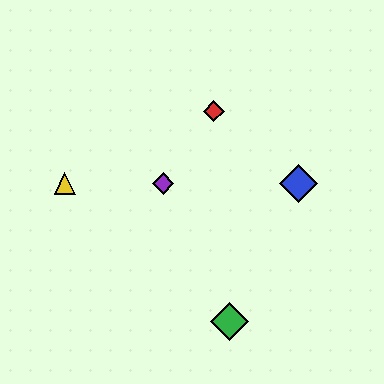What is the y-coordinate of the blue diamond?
The blue diamond is at y≈183.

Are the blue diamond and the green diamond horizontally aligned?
No, the blue diamond is at y≈183 and the green diamond is at y≈321.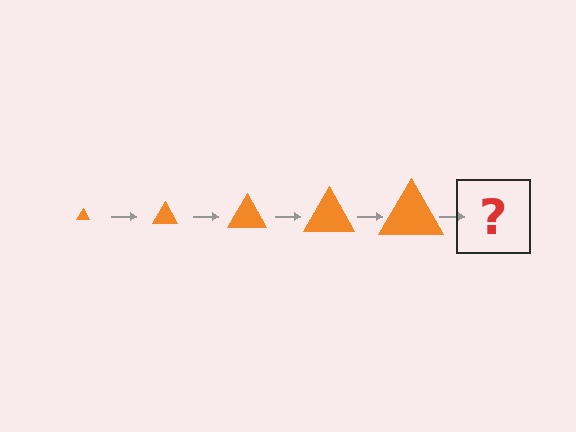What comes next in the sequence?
The next element should be an orange triangle, larger than the previous one.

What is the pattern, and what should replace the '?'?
The pattern is that the triangle gets progressively larger each step. The '?' should be an orange triangle, larger than the previous one.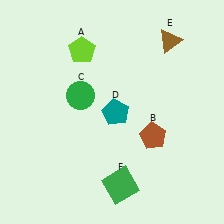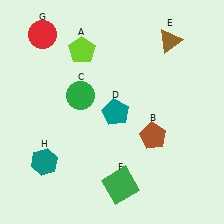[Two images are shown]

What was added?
A red circle (G), a teal hexagon (H) were added in Image 2.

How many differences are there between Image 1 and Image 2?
There are 2 differences between the two images.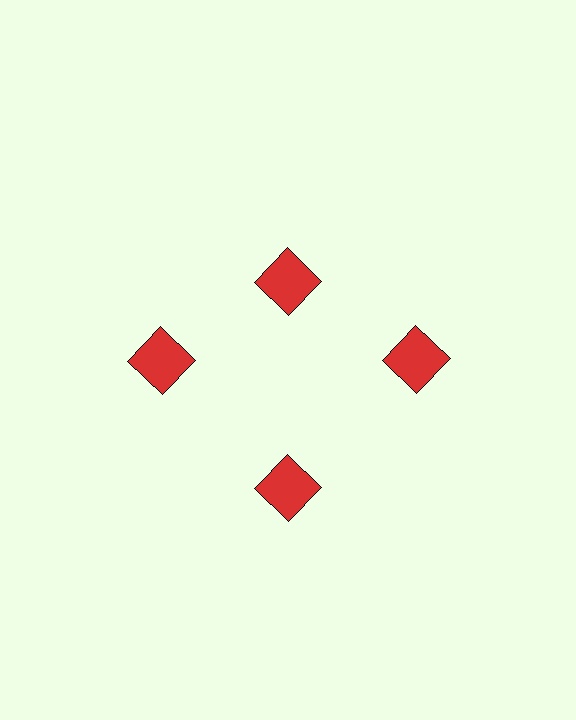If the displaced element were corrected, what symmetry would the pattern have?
It would have 4-fold rotational symmetry — the pattern would map onto itself every 90 degrees.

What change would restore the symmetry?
The symmetry would be restored by moving it outward, back onto the ring so that all 4 squares sit at equal angles and equal distance from the center.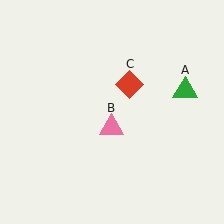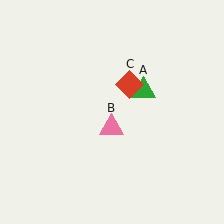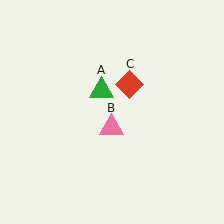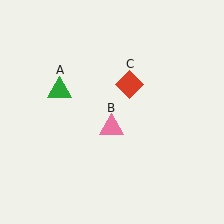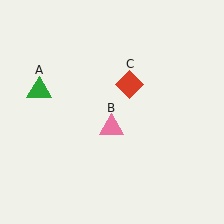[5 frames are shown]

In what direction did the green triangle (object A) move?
The green triangle (object A) moved left.